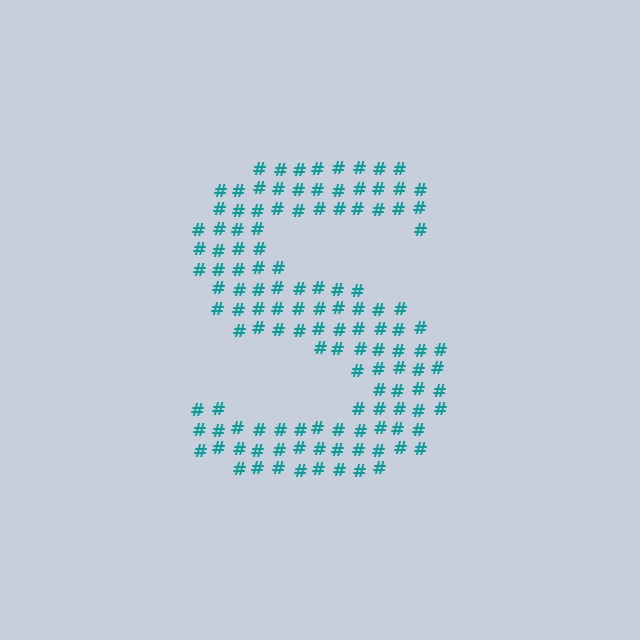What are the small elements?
The small elements are hash symbols.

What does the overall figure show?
The overall figure shows the letter S.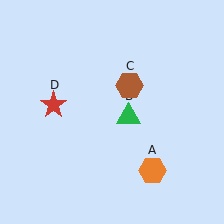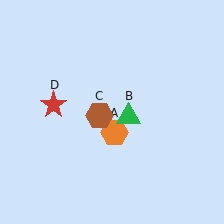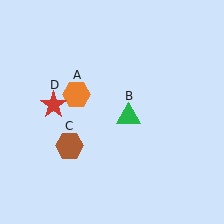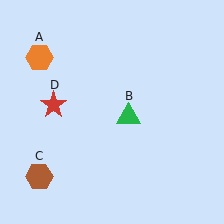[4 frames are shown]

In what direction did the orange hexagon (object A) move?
The orange hexagon (object A) moved up and to the left.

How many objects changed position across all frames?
2 objects changed position: orange hexagon (object A), brown hexagon (object C).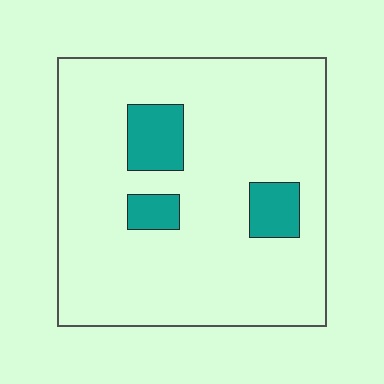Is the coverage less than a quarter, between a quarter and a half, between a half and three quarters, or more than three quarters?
Less than a quarter.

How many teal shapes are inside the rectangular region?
3.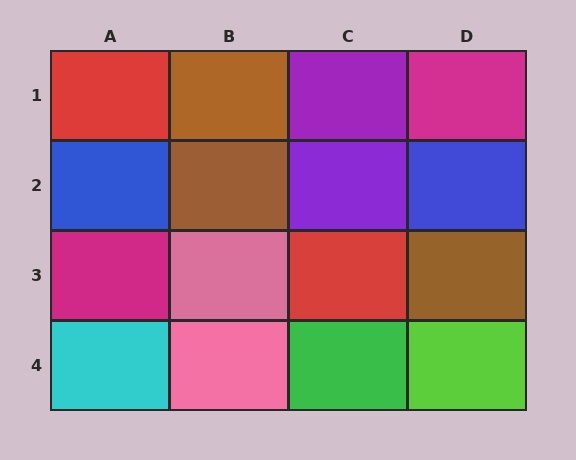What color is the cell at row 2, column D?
Blue.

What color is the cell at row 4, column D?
Lime.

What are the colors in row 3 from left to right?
Magenta, pink, red, brown.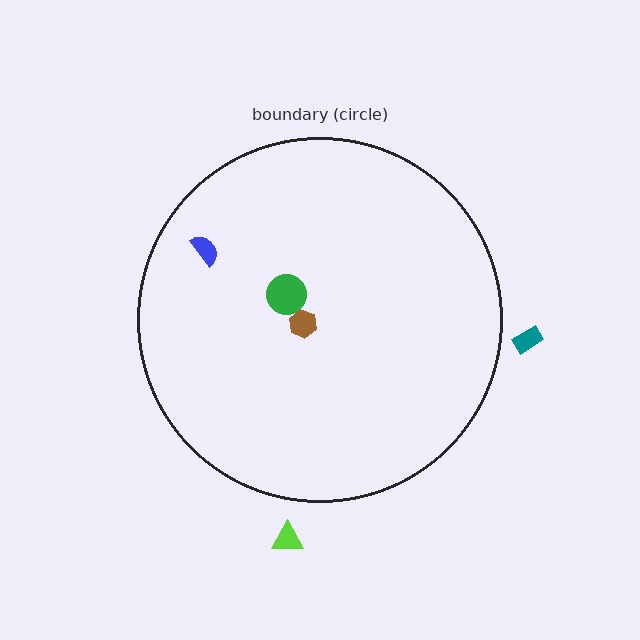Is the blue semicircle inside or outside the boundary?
Inside.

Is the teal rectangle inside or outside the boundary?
Outside.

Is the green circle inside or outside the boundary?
Inside.